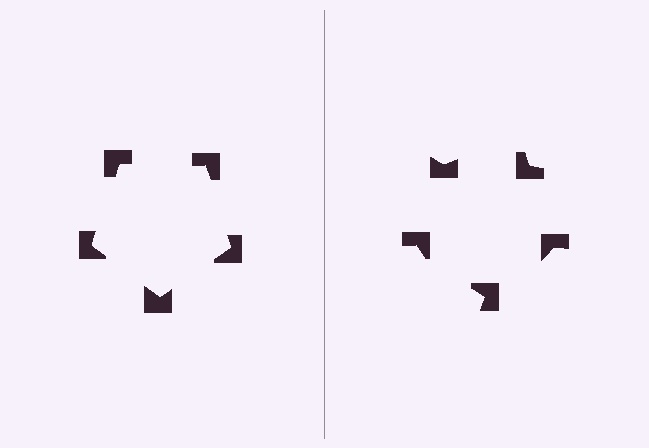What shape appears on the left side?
An illusory pentagon.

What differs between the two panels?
The notched squares are positioned identically on both sides; only the wedge orientations differ. On the left they align to a pentagon; on the right they are misaligned.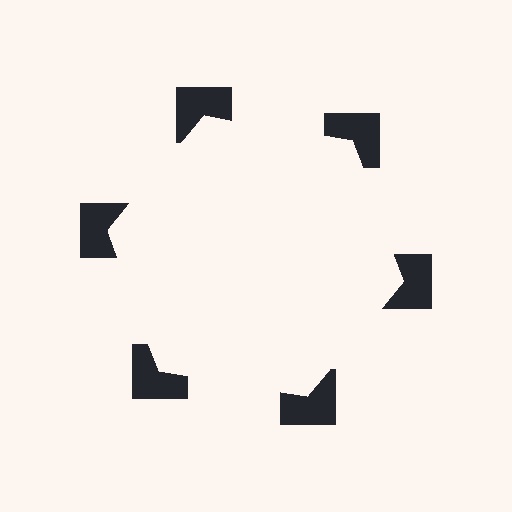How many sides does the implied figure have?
6 sides.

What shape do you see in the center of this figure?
An illusory hexagon — its edges are inferred from the aligned wedge cuts in the notched squares, not physically drawn.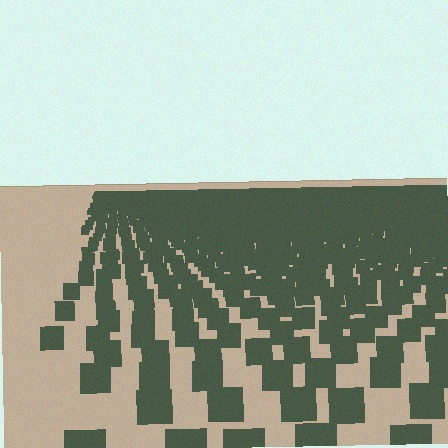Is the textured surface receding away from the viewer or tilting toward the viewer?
The surface is receding away from the viewer. Texture elements get smaller and denser toward the top.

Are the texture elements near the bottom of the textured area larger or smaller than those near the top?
Larger. Near the bottom, elements are closer to the viewer and appear at a bigger on-screen size.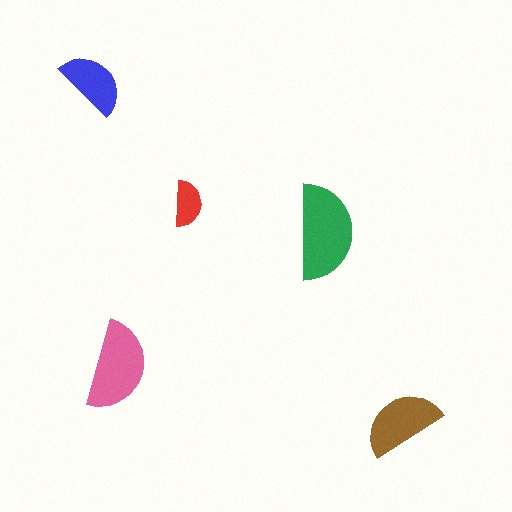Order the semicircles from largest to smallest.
the green one, the pink one, the brown one, the blue one, the red one.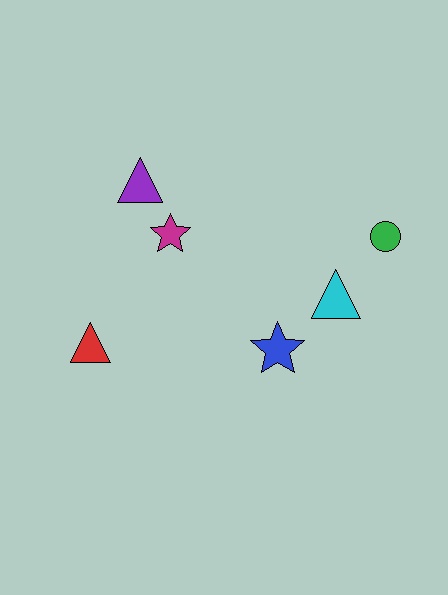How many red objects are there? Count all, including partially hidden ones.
There is 1 red object.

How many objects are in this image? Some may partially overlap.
There are 6 objects.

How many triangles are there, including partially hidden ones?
There are 3 triangles.